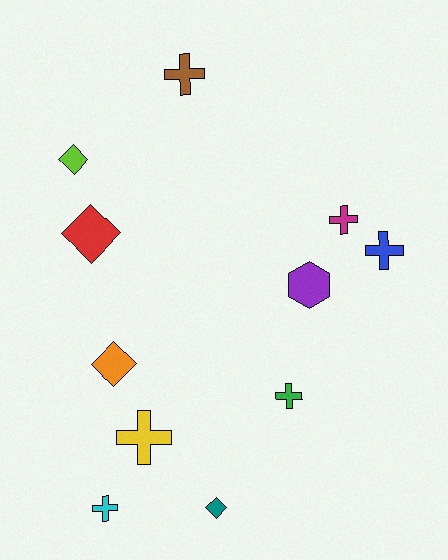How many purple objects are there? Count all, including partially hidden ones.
There is 1 purple object.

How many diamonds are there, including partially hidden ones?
There are 4 diamonds.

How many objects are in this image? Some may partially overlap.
There are 11 objects.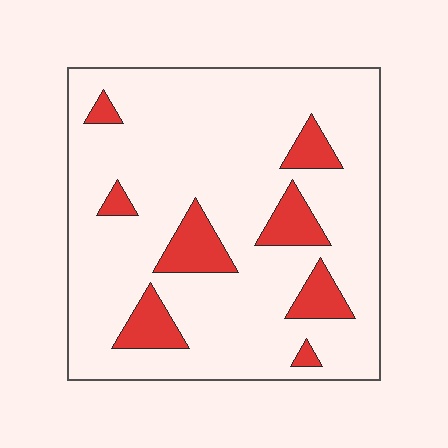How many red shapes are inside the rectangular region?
8.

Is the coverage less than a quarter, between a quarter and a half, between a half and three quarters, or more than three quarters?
Less than a quarter.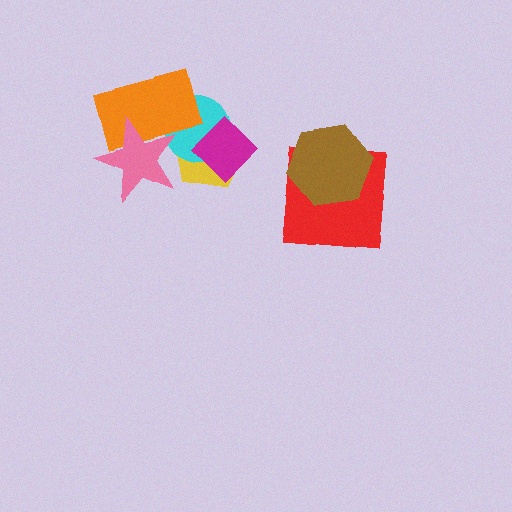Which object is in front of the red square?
The brown hexagon is in front of the red square.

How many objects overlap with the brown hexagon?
1 object overlaps with the brown hexagon.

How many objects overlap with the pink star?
3 objects overlap with the pink star.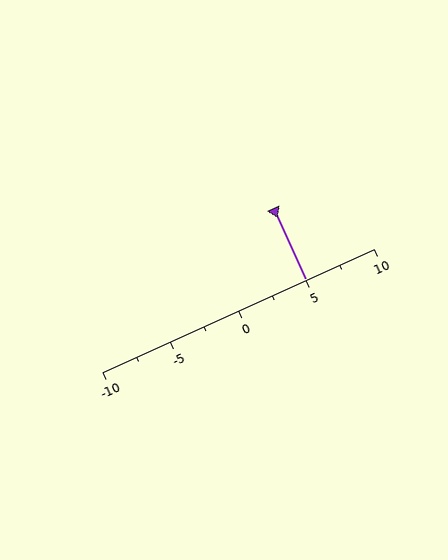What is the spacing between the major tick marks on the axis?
The major ticks are spaced 5 apart.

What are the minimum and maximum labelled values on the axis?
The axis runs from -10 to 10.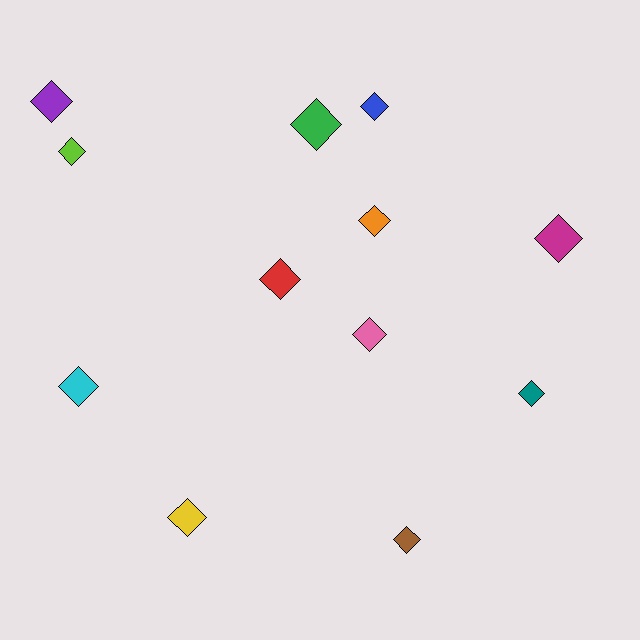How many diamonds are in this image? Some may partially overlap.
There are 12 diamonds.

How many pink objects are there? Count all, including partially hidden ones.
There is 1 pink object.